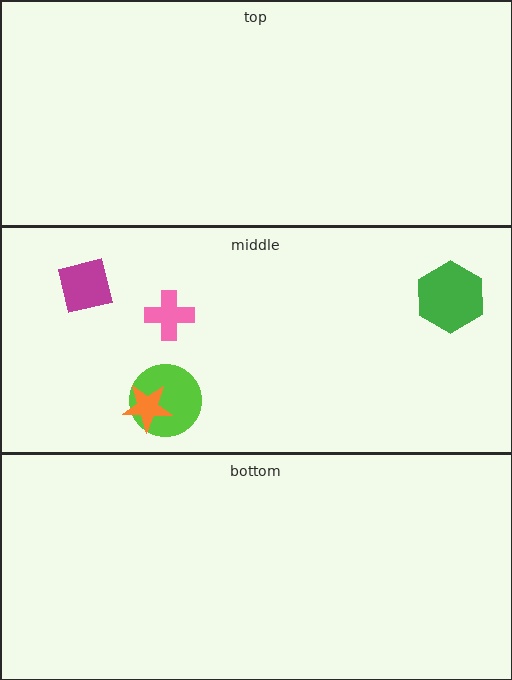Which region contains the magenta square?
The middle region.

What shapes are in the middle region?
The lime circle, the green hexagon, the pink cross, the magenta square, the orange star.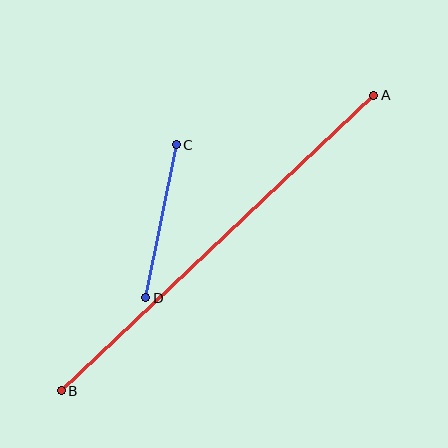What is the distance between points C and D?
The distance is approximately 156 pixels.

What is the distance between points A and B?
The distance is approximately 430 pixels.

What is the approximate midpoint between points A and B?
The midpoint is at approximately (217, 243) pixels.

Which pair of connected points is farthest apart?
Points A and B are farthest apart.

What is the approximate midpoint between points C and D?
The midpoint is at approximately (161, 221) pixels.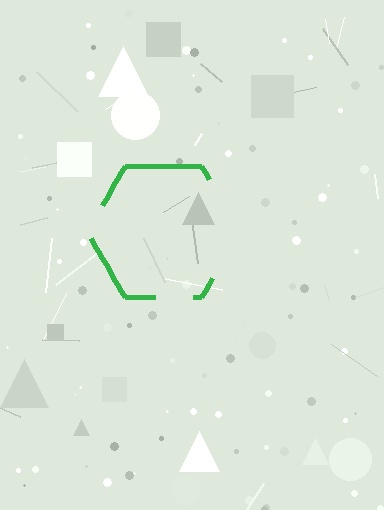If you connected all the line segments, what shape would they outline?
They would outline a hexagon.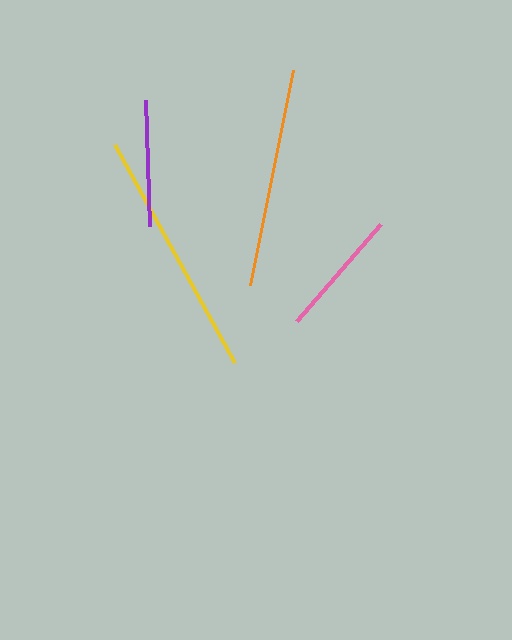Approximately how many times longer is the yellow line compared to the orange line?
The yellow line is approximately 1.1 times the length of the orange line.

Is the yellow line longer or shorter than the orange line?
The yellow line is longer than the orange line.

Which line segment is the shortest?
The purple line is the shortest at approximately 125 pixels.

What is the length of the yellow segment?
The yellow segment is approximately 249 pixels long.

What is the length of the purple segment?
The purple segment is approximately 125 pixels long.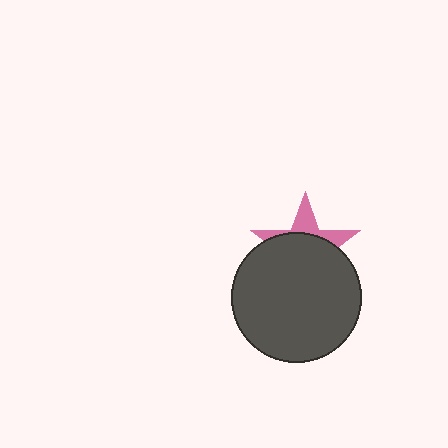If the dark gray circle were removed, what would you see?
You would see the complete pink star.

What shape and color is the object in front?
The object in front is a dark gray circle.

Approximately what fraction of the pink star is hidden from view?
Roughly 68% of the pink star is hidden behind the dark gray circle.